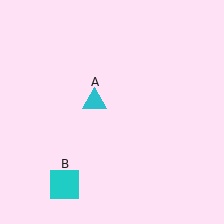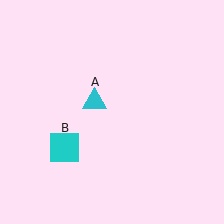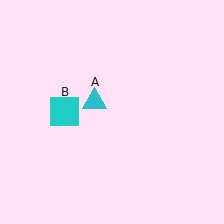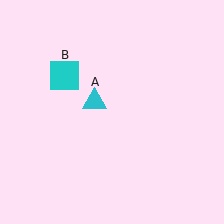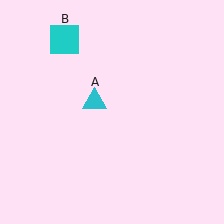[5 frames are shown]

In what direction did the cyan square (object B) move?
The cyan square (object B) moved up.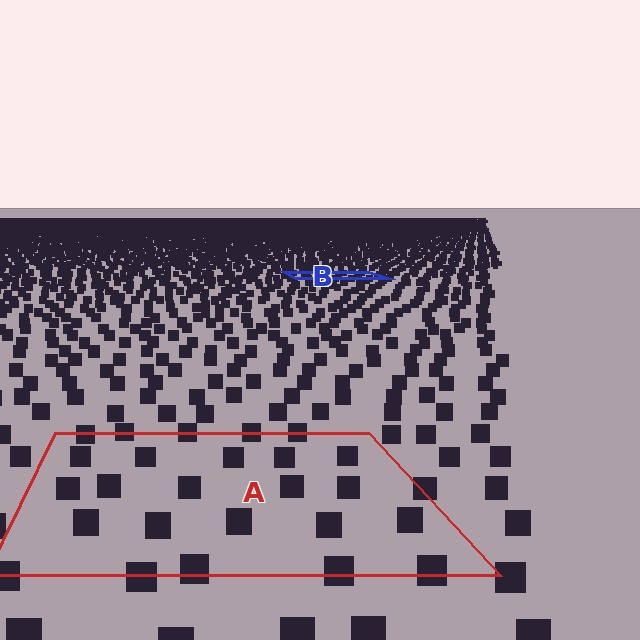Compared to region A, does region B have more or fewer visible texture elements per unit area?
Region B has more texture elements per unit area — they are packed more densely because it is farther away.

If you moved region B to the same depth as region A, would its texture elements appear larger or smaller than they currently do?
They would appear larger. At a closer depth, the same texture elements are projected at a bigger on-screen size.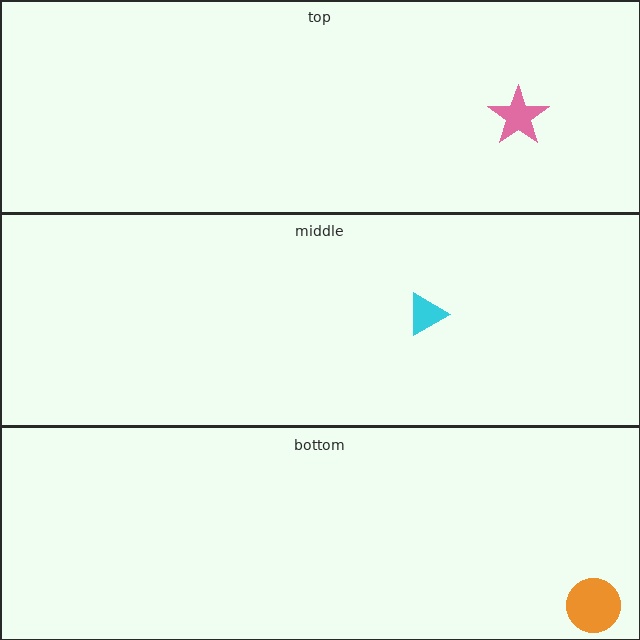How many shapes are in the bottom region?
1.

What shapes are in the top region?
The pink star.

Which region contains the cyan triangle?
The middle region.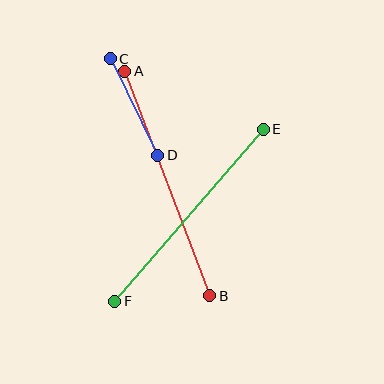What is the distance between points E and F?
The distance is approximately 227 pixels.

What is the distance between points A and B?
The distance is approximately 240 pixels.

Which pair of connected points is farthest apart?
Points A and B are farthest apart.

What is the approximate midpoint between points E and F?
The midpoint is at approximately (189, 215) pixels.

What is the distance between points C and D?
The distance is approximately 108 pixels.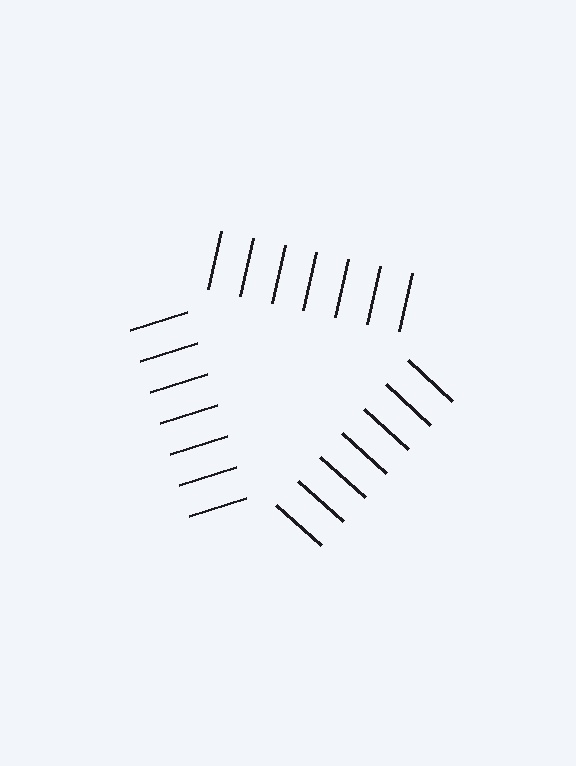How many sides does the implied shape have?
3 sides — the line-ends trace a triangle.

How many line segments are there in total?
21 — 7 along each of the 3 edges.